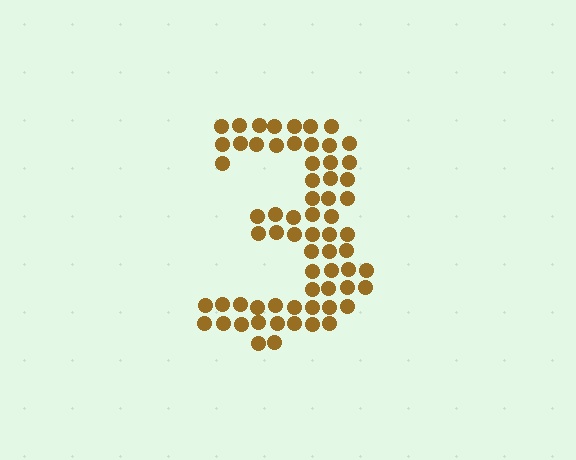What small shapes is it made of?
It is made of small circles.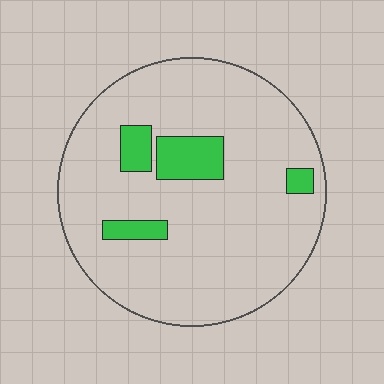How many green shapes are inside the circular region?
4.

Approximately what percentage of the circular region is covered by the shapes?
Approximately 10%.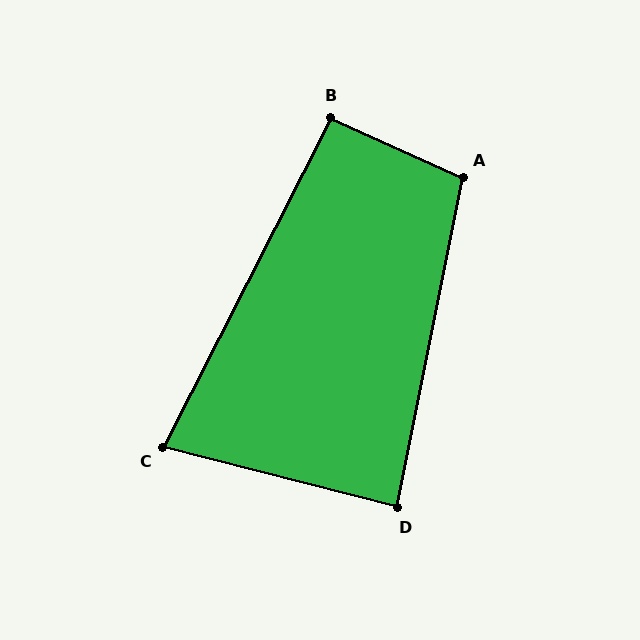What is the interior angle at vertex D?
Approximately 87 degrees (approximately right).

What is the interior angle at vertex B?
Approximately 93 degrees (approximately right).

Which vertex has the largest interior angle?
A, at approximately 103 degrees.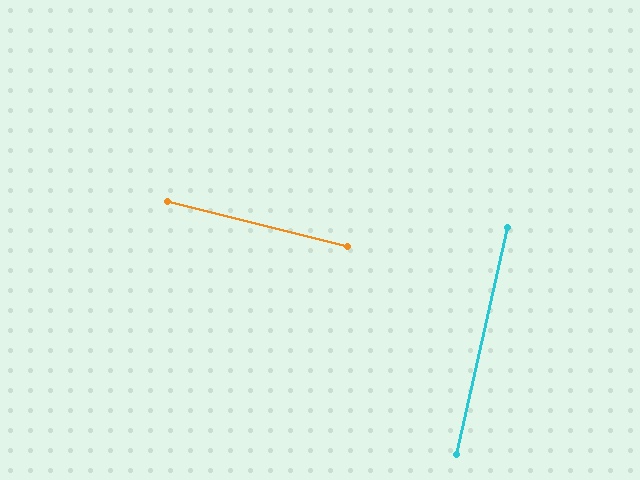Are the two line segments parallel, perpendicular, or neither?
Perpendicular — they meet at approximately 88°.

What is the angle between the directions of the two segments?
Approximately 88 degrees.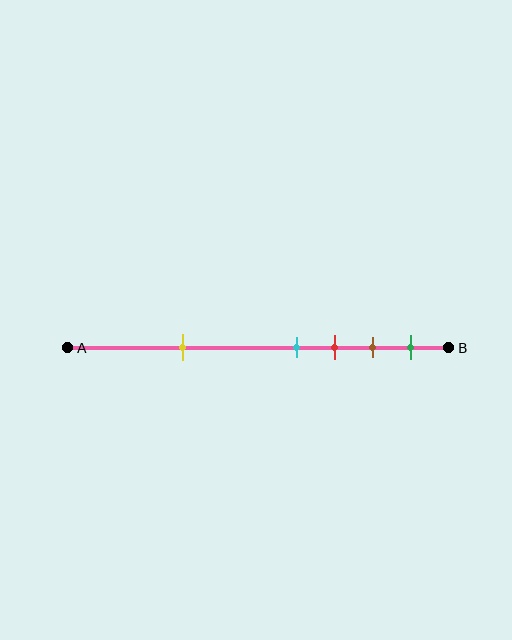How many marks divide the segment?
There are 5 marks dividing the segment.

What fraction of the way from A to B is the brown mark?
The brown mark is approximately 80% (0.8) of the way from A to B.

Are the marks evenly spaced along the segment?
No, the marks are not evenly spaced.